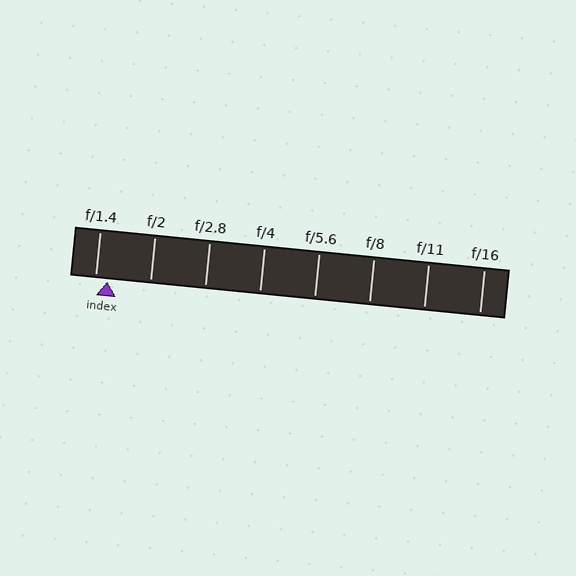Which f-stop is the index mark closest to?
The index mark is closest to f/1.4.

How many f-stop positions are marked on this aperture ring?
There are 8 f-stop positions marked.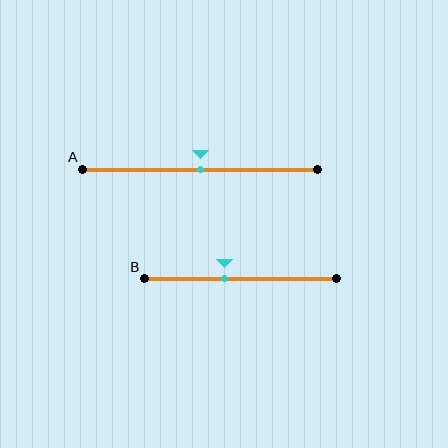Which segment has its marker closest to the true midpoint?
Segment A has its marker closest to the true midpoint.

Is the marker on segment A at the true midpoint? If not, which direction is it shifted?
Yes, the marker on segment A is at the true midpoint.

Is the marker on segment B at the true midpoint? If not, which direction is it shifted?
No, the marker on segment B is shifted to the left by about 8% of the segment length.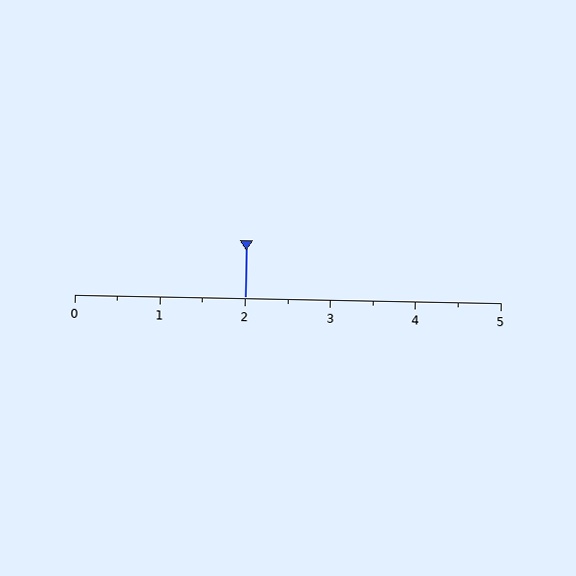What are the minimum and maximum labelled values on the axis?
The axis runs from 0 to 5.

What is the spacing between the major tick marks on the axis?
The major ticks are spaced 1 apart.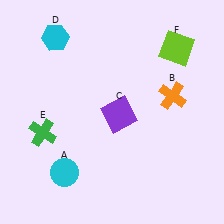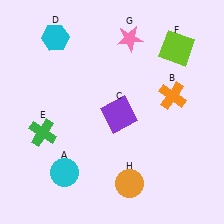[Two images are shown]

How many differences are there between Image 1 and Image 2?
There are 2 differences between the two images.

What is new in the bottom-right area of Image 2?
An orange circle (H) was added in the bottom-right area of Image 2.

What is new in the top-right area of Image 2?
A pink star (G) was added in the top-right area of Image 2.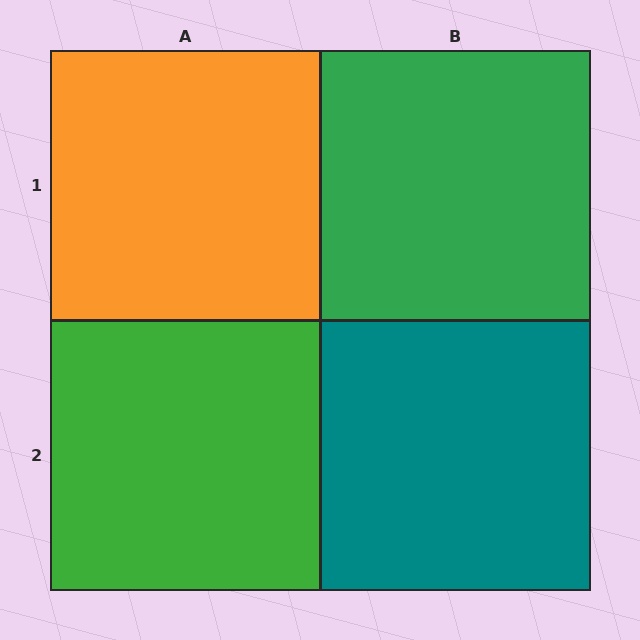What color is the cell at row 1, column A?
Orange.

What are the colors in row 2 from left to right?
Green, teal.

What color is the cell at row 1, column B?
Green.